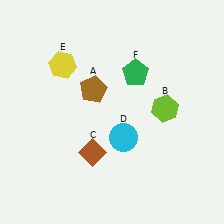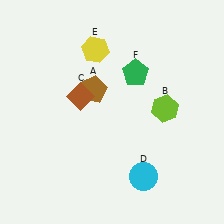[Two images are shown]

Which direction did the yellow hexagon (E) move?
The yellow hexagon (E) moved right.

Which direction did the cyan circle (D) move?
The cyan circle (D) moved down.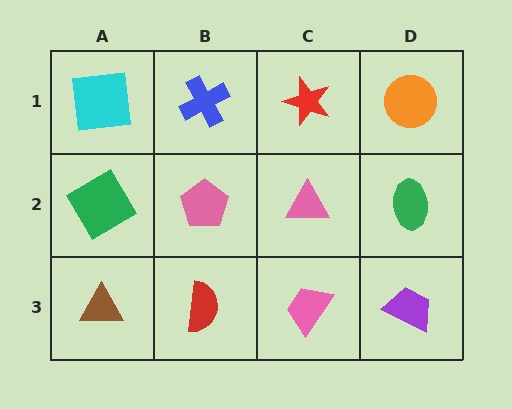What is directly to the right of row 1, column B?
A red star.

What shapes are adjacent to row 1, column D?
A green ellipse (row 2, column D), a red star (row 1, column C).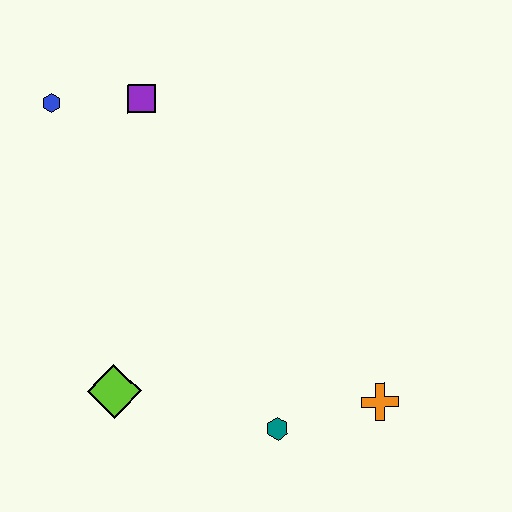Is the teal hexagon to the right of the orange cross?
No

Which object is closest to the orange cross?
The teal hexagon is closest to the orange cross.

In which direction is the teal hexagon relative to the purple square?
The teal hexagon is below the purple square.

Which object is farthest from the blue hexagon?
The orange cross is farthest from the blue hexagon.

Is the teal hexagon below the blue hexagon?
Yes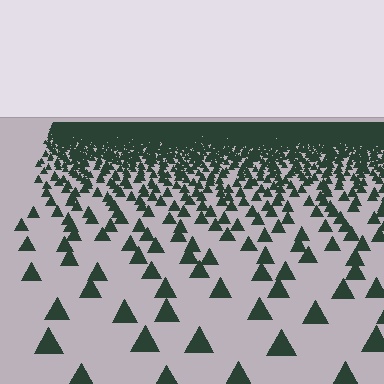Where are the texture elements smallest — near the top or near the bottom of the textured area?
Near the top.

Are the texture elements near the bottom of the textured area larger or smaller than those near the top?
Larger. Near the bottom, elements are closer to the viewer and appear at a bigger on-screen size.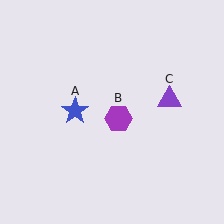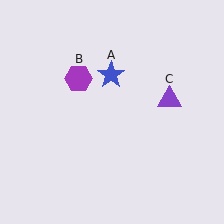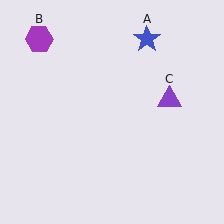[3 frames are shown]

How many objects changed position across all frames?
2 objects changed position: blue star (object A), purple hexagon (object B).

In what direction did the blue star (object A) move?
The blue star (object A) moved up and to the right.